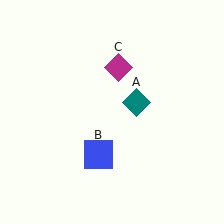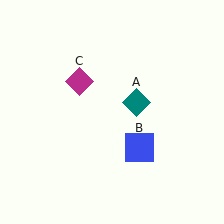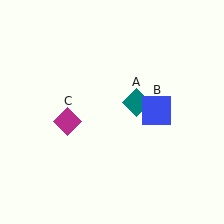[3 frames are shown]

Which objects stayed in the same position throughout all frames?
Teal diamond (object A) remained stationary.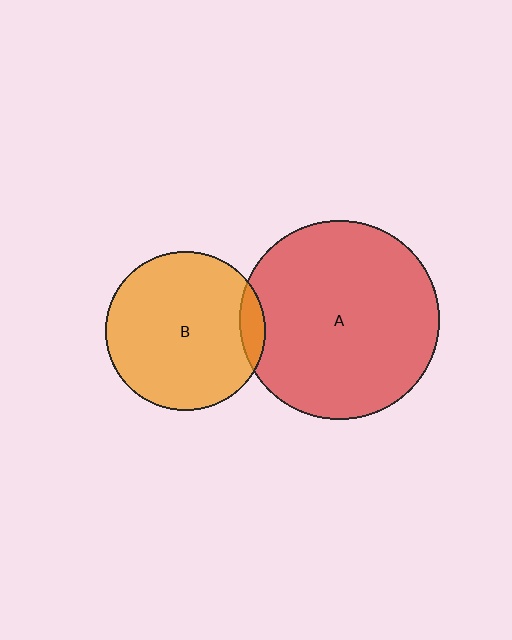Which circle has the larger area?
Circle A (red).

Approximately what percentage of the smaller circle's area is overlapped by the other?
Approximately 10%.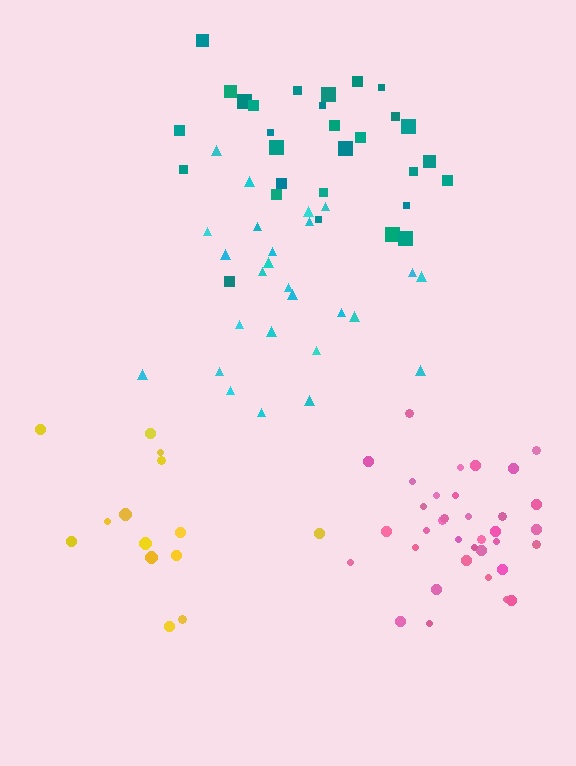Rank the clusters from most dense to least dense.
pink, teal, cyan, yellow.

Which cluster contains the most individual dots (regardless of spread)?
Pink (35).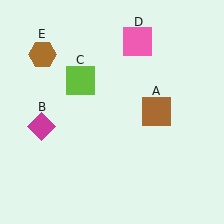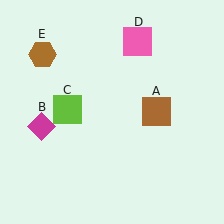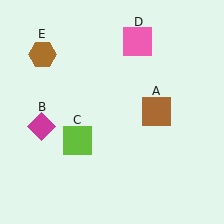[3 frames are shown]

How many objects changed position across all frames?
1 object changed position: lime square (object C).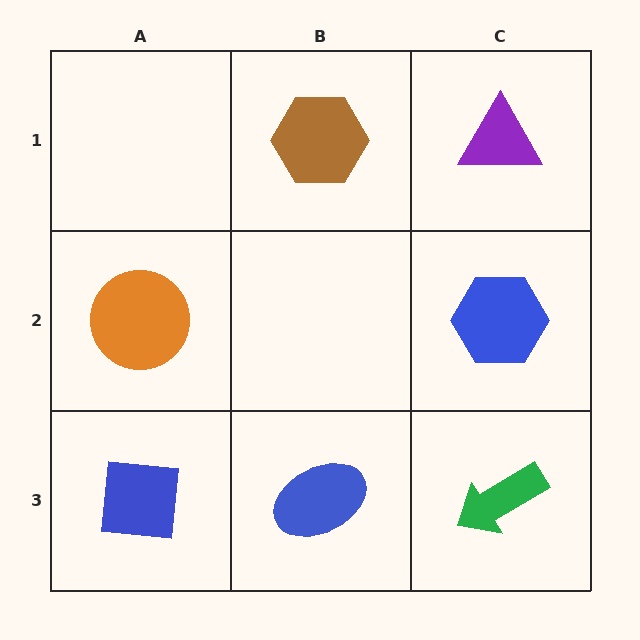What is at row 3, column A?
A blue square.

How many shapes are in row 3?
3 shapes.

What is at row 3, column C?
A green arrow.